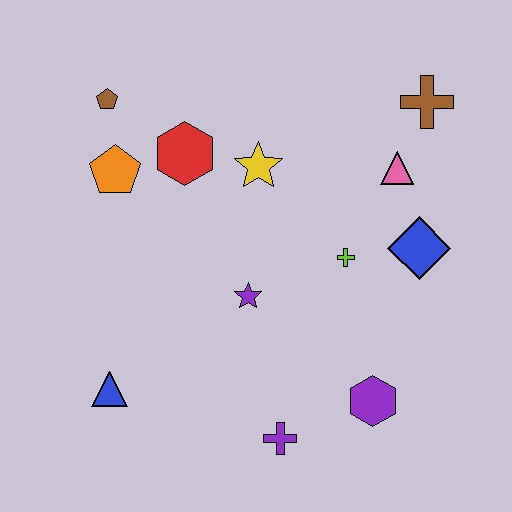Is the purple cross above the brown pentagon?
No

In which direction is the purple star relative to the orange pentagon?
The purple star is to the right of the orange pentagon.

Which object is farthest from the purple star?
The brown cross is farthest from the purple star.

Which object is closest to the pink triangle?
The brown cross is closest to the pink triangle.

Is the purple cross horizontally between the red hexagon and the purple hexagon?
Yes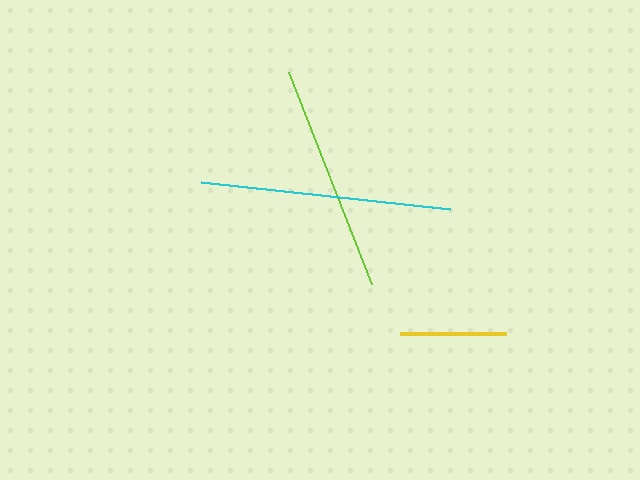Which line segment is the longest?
The cyan line is the longest at approximately 251 pixels.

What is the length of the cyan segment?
The cyan segment is approximately 251 pixels long.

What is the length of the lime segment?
The lime segment is approximately 227 pixels long.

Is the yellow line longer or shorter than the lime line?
The lime line is longer than the yellow line.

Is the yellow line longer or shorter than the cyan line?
The cyan line is longer than the yellow line.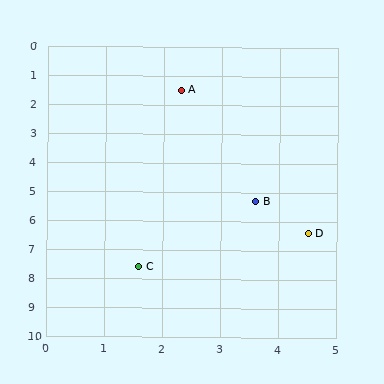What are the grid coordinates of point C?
Point C is at approximately (1.6, 7.6).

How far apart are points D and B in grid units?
Points D and B are about 1.4 grid units apart.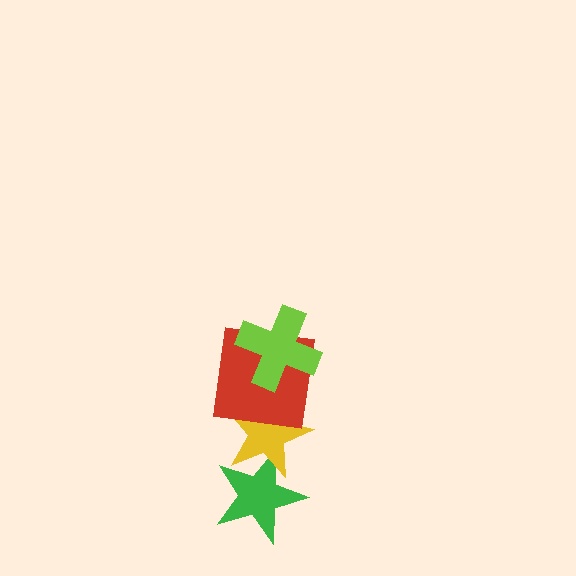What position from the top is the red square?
The red square is 2nd from the top.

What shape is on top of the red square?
The lime cross is on top of the red square.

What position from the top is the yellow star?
The yellow star is 3rd from the top.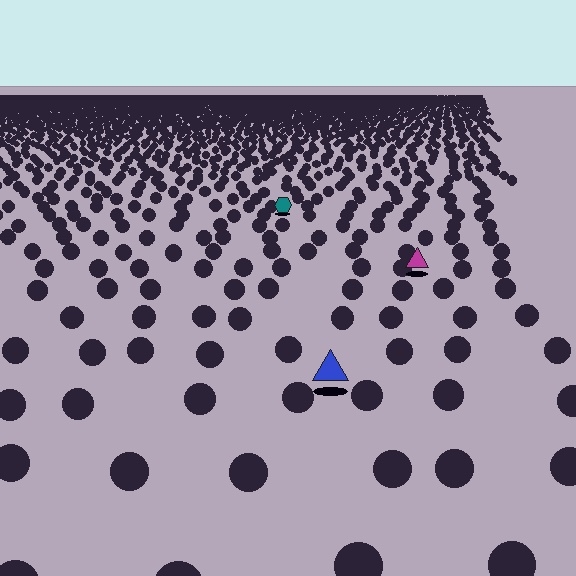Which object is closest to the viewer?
The blue triangle is closest. The texture marks near it are larger and more spread out.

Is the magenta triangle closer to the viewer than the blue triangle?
No. The blue triangle is closer — you can tell from the texture gradient: the ground texture is coarser near it.